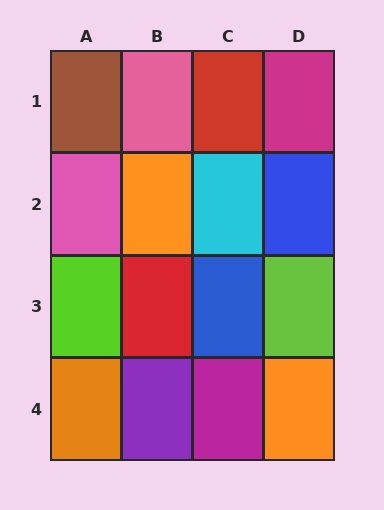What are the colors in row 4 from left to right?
Orange, purple, magenta, orange.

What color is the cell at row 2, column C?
Cyan.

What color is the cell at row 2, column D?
Blue.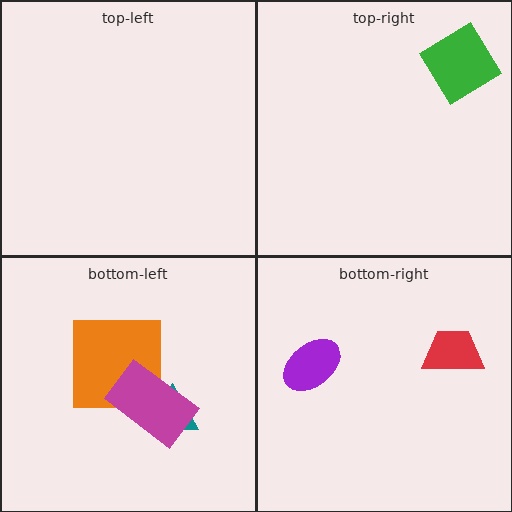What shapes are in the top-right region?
The green diamond.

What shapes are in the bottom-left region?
The orange square, the teal triangle, the magenta rectangle.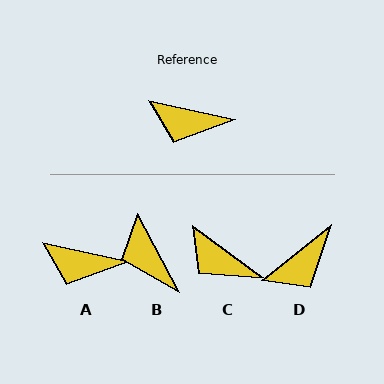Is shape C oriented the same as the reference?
No, it is off by about 24 degrees.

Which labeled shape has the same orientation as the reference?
A.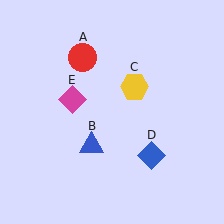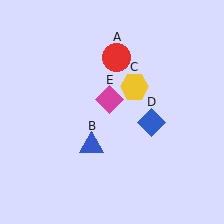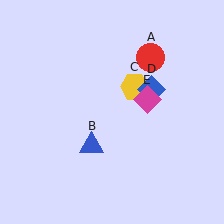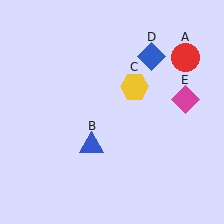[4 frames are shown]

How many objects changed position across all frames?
3 objects changed position: red circle (object A), blue diamond (object D), magenta diamond (object E).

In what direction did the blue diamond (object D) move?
The blue diamond (object D) moved up.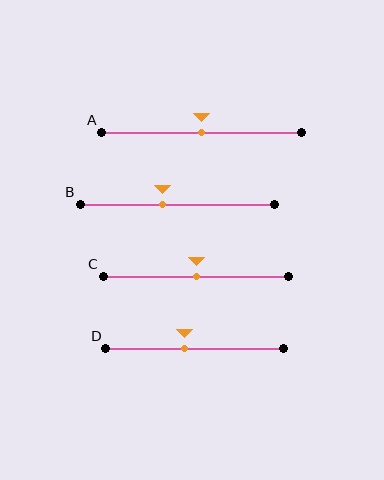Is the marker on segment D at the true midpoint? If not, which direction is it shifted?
No, the marker on segment D is shifted to the left by about 6% of the segment length.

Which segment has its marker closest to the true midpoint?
Segment A has its marker closest to the true midpoint.